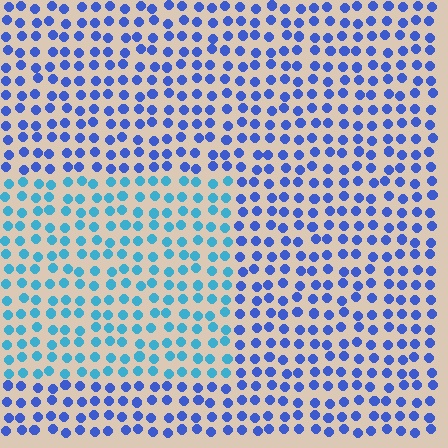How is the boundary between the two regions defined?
The boundary is defined purely by a slight shift in hue (about 35 degrees). Spacing, size, and orientation are identical on both sides.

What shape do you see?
I see a rectangle.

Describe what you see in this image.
The image is filled with small blue elements in a uniform arrangement. A rectangle-shaped region is visible where the elements are tinted to a slightly different hue, forming a subtle color boundary.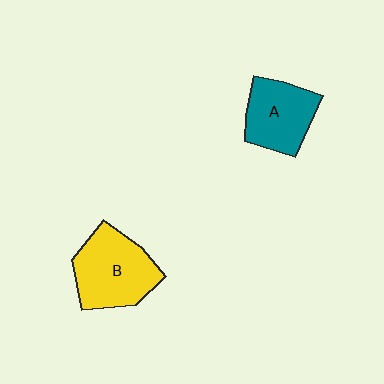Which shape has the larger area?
Shape B (yellow).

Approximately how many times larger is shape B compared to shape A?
Approximately 1.2 times.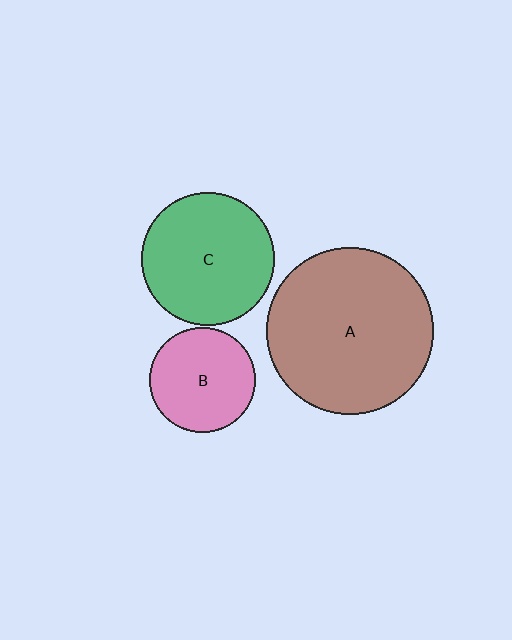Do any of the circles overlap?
No, none of the circles overlap.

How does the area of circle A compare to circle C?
Approximately 1.6 times.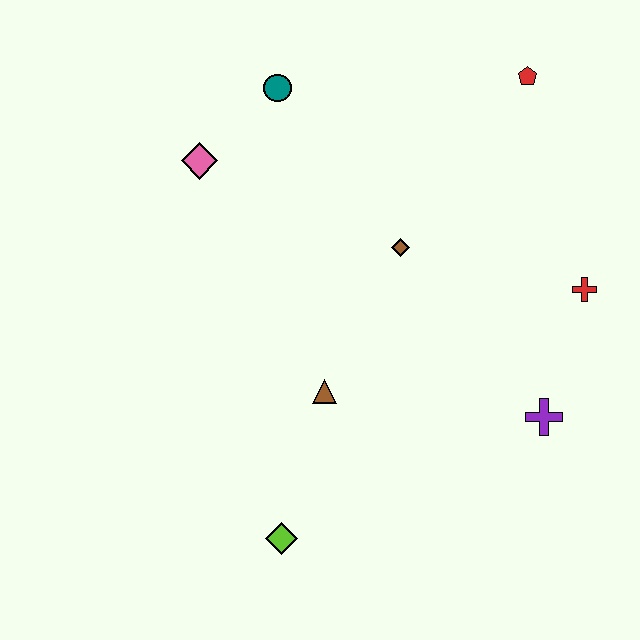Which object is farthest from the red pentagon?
The lime diamond is farthest from the red pentagon.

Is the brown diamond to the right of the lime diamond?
Yes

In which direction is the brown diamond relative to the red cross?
The brown diamond is to the left of the red cross.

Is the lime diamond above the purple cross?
No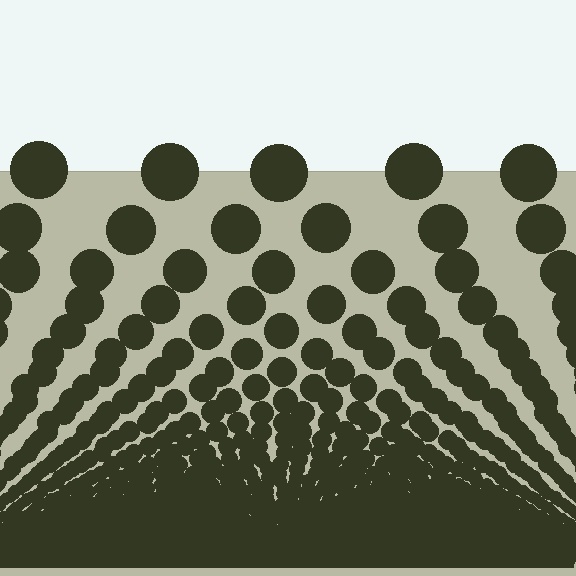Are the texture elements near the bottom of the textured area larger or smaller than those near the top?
Smaller. The gradient is inverted — elements near the bottom are smaller and denser.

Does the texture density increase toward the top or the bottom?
Density increases toward the bottom.